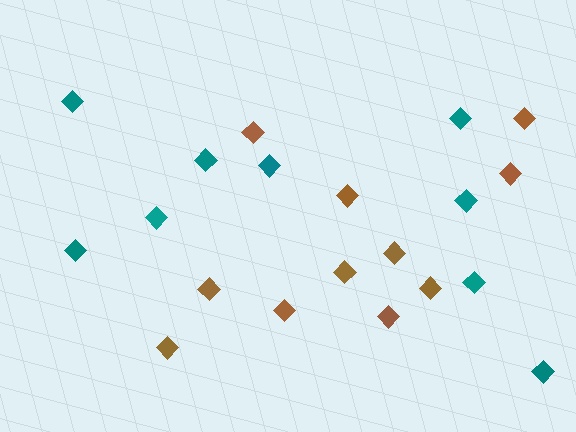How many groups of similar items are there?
There are 2 groups: one group of brown diamonds (11) and one group of teal diamonds (9).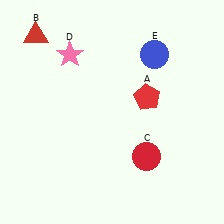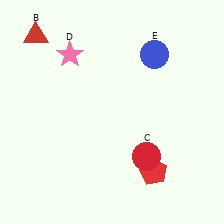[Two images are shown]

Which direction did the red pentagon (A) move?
The red pentagon (A) moved down.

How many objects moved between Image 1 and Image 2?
1 object moved between the two images.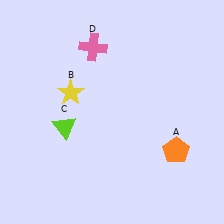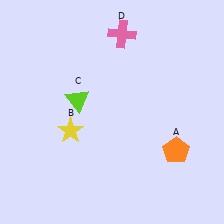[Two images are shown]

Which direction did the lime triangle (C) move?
The lime triangle (C) moved up.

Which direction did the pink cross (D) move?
The pink cross (D) moved right.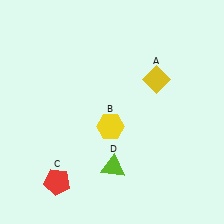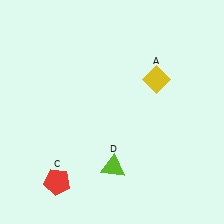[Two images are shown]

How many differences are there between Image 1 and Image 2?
There is 1 difference between the two images.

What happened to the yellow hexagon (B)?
The yellow hexagon (B) was removed in Image 2. It was in the bottom-left area of Image 1.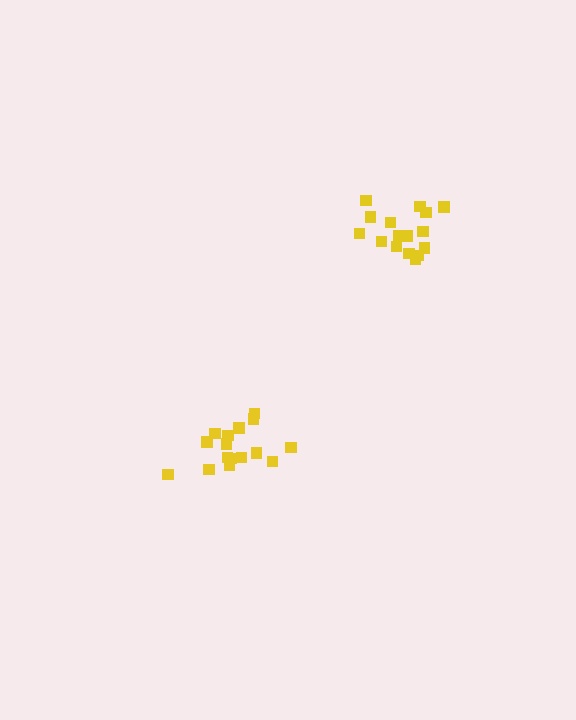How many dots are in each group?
Group 1: 16 dots, Group 2: 16 dots (32 total).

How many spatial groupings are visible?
There are 2 spatial groupings.